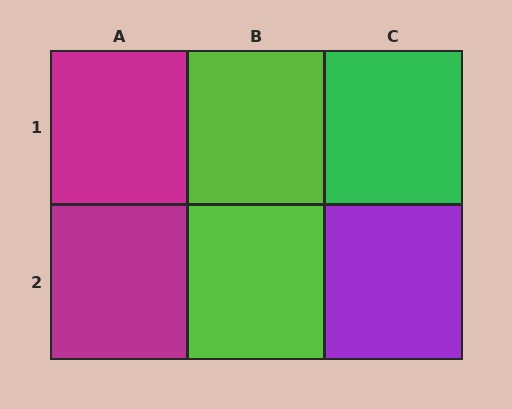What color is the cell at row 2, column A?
Magenta.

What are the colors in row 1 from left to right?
Magenta, lime, green.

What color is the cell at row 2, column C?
Purple.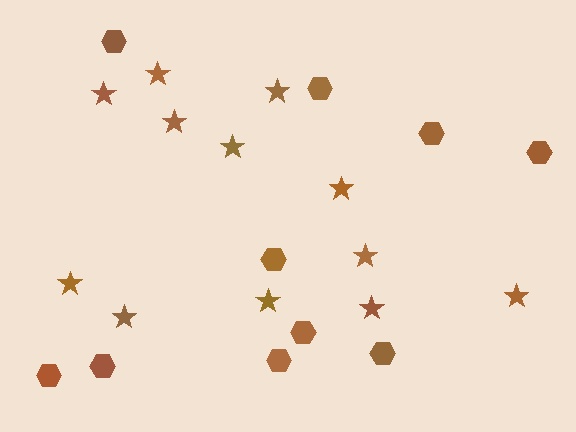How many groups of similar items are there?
There are 2 groups: one group of stars (12) and one group of hexagons (10).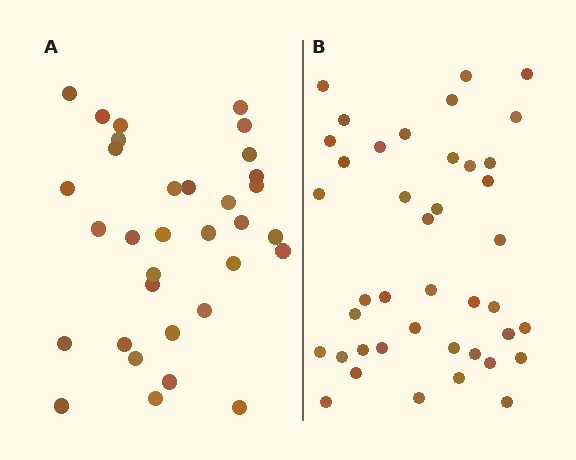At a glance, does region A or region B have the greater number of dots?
Region B (the right region) has more dots.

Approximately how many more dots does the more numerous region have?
Region B has roughly 8 or so more dots than region A.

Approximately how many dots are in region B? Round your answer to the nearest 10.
About 40 dots. (The exact count is 41, which rounds to 40.)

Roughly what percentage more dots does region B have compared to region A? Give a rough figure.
About 25% more.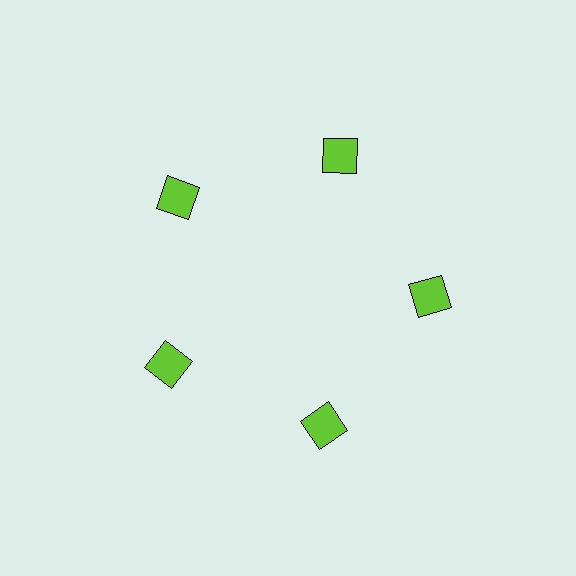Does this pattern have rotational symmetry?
Yes, this pattern has 5-fold rotational symmetry. It looks the same after rotating 72 degrees around the center.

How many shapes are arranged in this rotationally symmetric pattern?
There are 5 shapes, arranged in 5 groups of 1.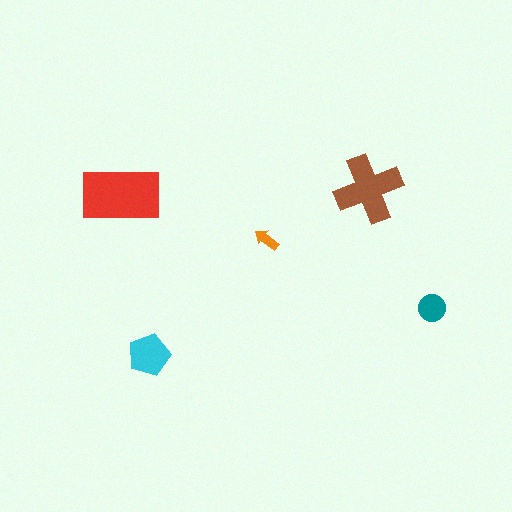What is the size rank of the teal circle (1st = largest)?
4th.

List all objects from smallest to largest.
The orange arrow, the teal circle, the cyan pentagon, the brown cross, the red rectangle.